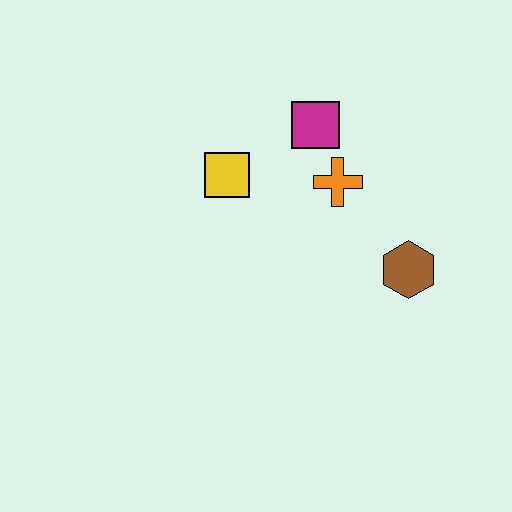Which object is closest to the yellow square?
The magenta square is closest to the yellow square.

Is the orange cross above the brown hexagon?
Yes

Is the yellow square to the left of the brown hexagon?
Yes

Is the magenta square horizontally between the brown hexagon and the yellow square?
Yes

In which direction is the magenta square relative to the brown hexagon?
The magenta square is above the brown hexagon.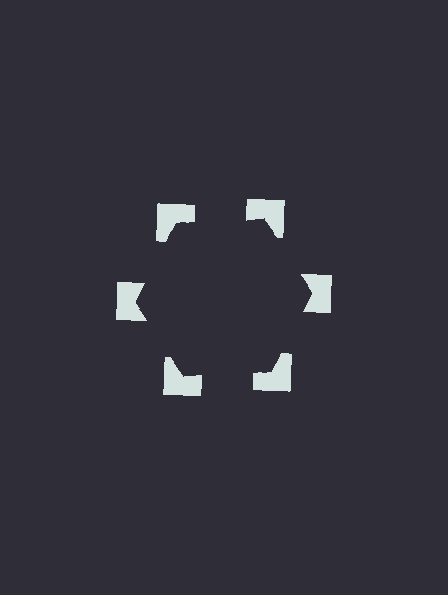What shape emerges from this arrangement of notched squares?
An illusory hexagon — its edges are inferred from the aligned wedge cuts in the notched squares, not physically drawn.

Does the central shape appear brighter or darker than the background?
It typically appears slightly darker than the background, even though no actual brightness change is drawn.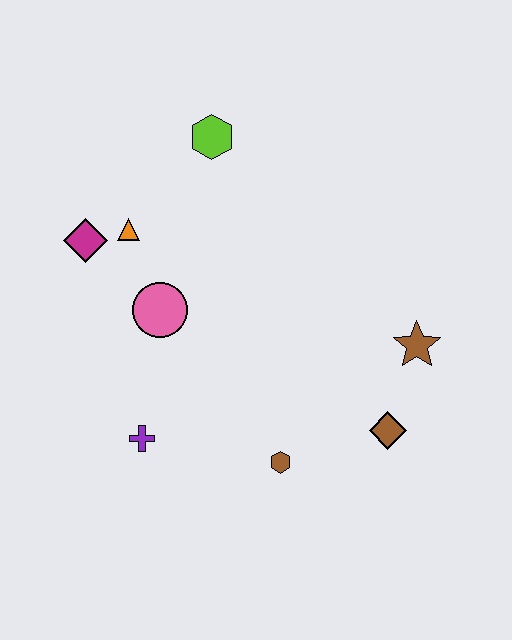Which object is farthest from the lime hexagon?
The brown diamond is farthest from the lime hexagon.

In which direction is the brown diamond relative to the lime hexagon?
The brown diamond is below the lime hexagon.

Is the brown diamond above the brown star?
No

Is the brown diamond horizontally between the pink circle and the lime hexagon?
No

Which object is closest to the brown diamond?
The brown star is closest to the brown diamond.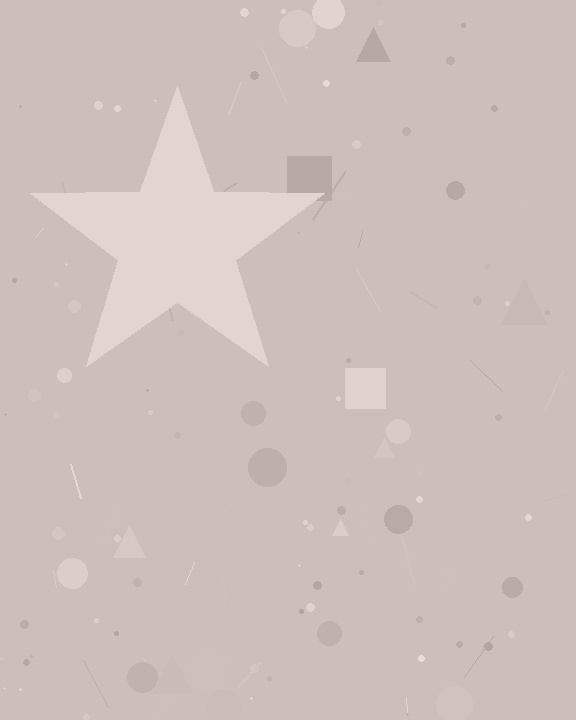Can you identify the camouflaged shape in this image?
The camouflaged shape is a star.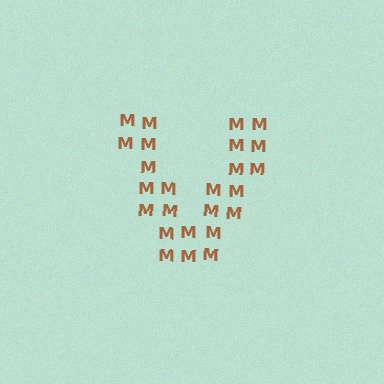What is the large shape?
The large shape is the letter V.